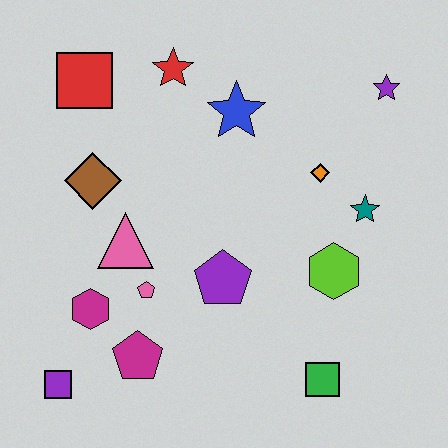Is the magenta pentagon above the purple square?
Yes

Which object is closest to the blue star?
The red star is closest to the blue star.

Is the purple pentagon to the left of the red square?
No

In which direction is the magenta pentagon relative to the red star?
The magenta pentagon is below the red star.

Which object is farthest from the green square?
The red square is farthest from the green square.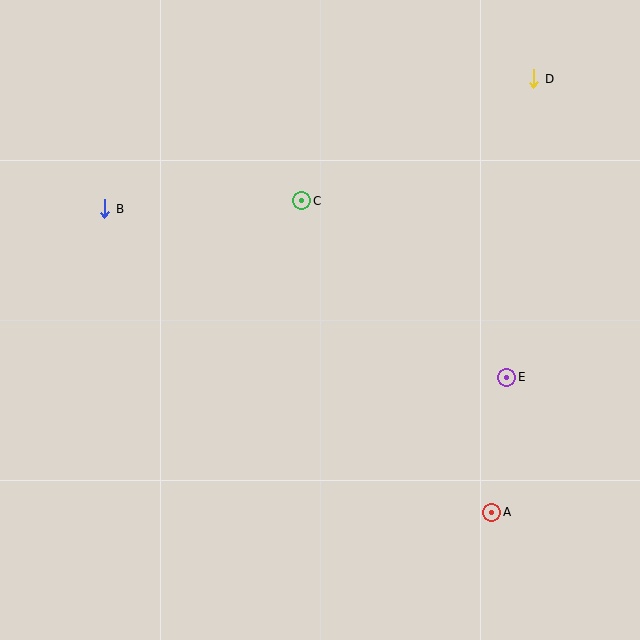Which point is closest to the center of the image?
Point C at (302, 201) is closest to the center.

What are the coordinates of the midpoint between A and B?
The midpoint between A and B is at (298, 360).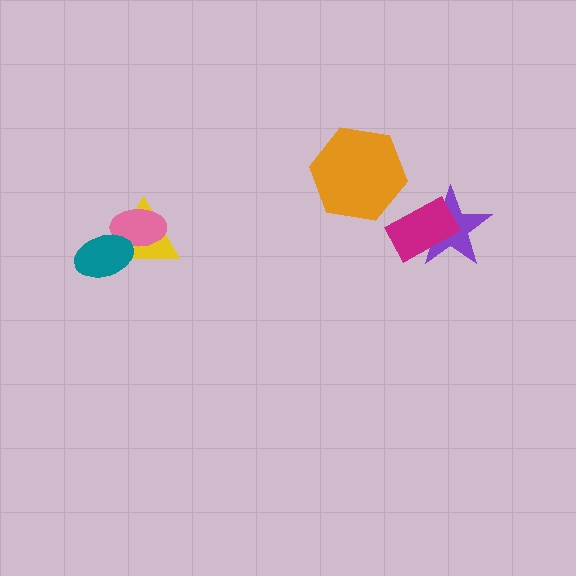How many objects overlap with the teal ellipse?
2 objects overlap with the teal ellipse.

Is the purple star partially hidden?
Yes, it is partially covered by another shape.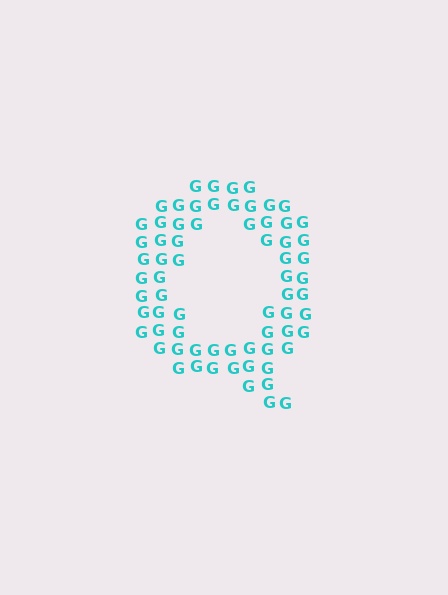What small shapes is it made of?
It is made of small letter G's.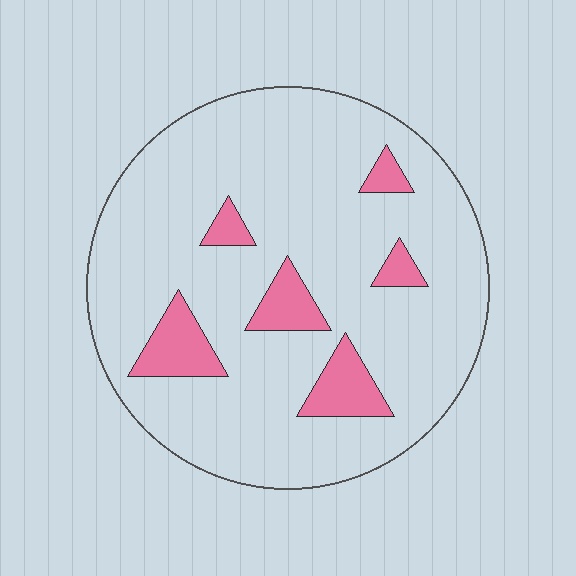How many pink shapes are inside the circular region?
6.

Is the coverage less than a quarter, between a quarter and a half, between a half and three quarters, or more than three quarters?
Less than a quarter.